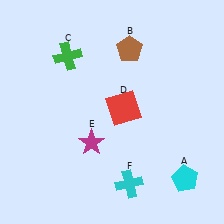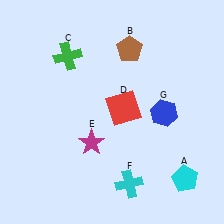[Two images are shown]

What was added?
A blue hexagon (G) was added in Image 2.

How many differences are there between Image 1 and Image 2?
There is 1 difference between the two images.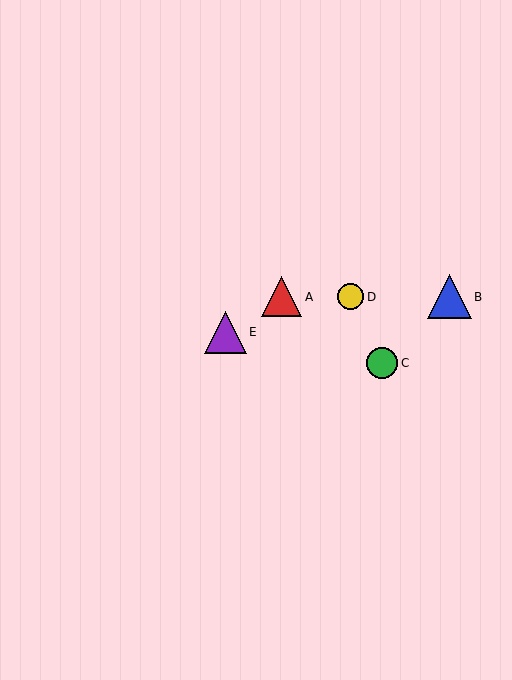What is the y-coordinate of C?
Object C is at y≈363.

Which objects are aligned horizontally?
Objects A, B, D are aligned horizontally.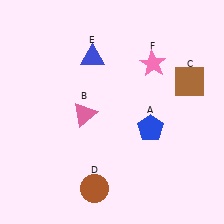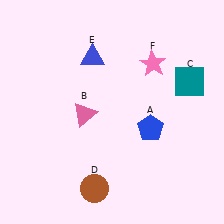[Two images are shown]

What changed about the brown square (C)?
In Image 1, C is brown. In Image 2, it changed to teal.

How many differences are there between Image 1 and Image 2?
There is 1 difference between the two images.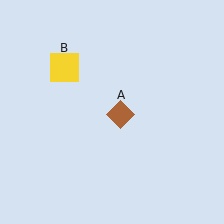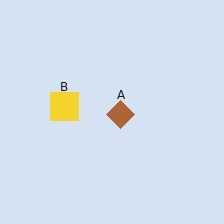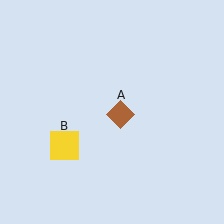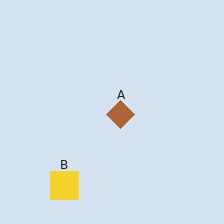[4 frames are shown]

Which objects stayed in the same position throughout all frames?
Brown diamond (object A) remained stationary.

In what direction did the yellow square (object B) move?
The yellow square (object B) moved down.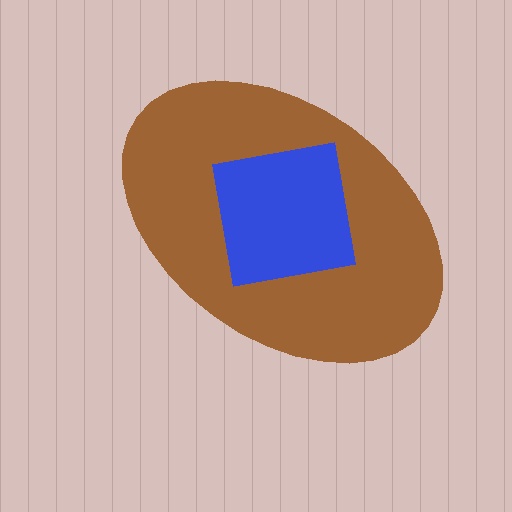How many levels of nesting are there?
2.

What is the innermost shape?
The blue square.